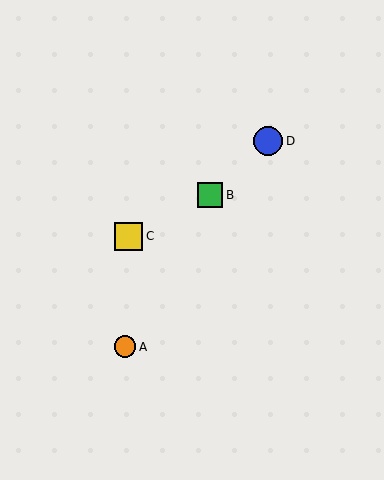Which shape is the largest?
The blue circle (labeled D) is the largest.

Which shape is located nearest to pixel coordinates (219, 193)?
The green square (labeled B) at (210, 195) is nearest to that location.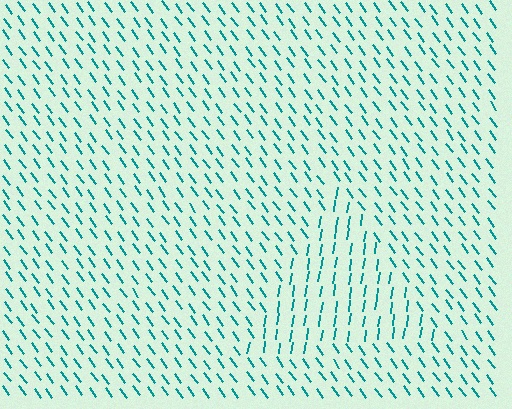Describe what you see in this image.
The image is filled with small teal line segments. A triangle region in the image has lines oriented differently from the surrounding lines, creating a visible texture boundary.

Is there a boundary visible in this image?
Yes, there is a texture boundary formed by a change in line orientation.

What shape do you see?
I see a triangle.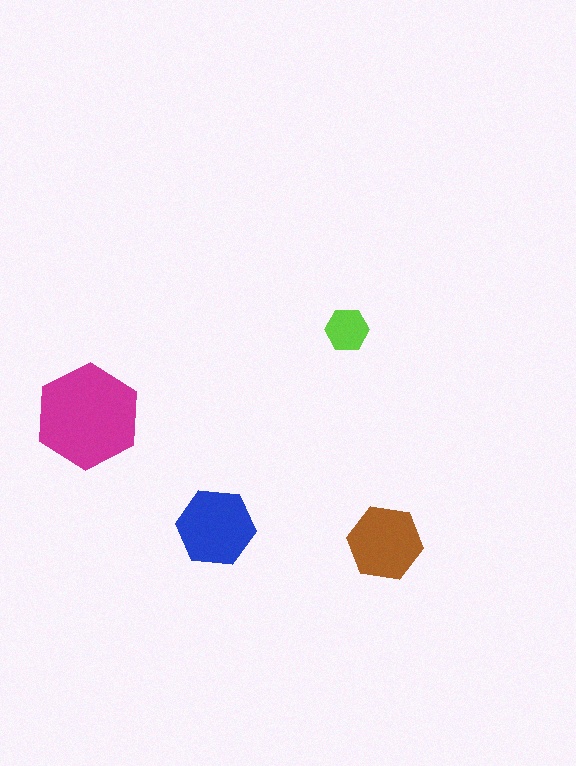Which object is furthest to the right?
The brown hexagon is rightmost.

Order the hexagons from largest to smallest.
the magenta one, the blue one, the brown one, the lime one.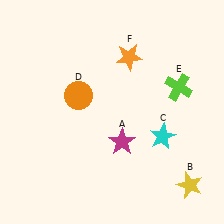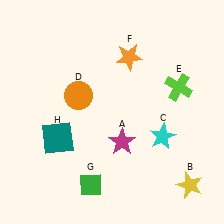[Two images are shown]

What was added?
A green diamond (G), a teal square (H) were added in Image 2.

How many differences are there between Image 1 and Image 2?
There are 2 differences between the two images.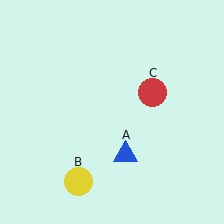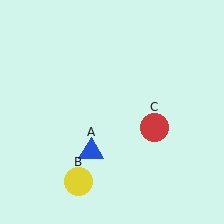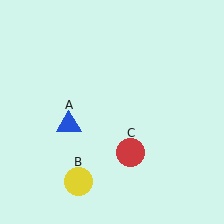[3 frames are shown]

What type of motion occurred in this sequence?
The blue triangle (object A), red circle (object C) rotated clockwise around the center of the scene.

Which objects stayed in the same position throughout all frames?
Yellow circle (object B) remained stationary.